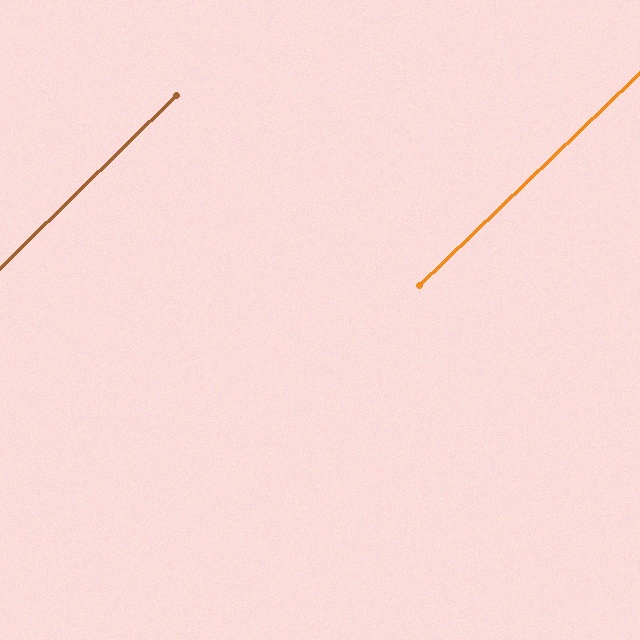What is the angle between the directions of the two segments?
Approximately 0 degrees.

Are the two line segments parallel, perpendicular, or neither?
Parallel — their directions differ by only 0.4°.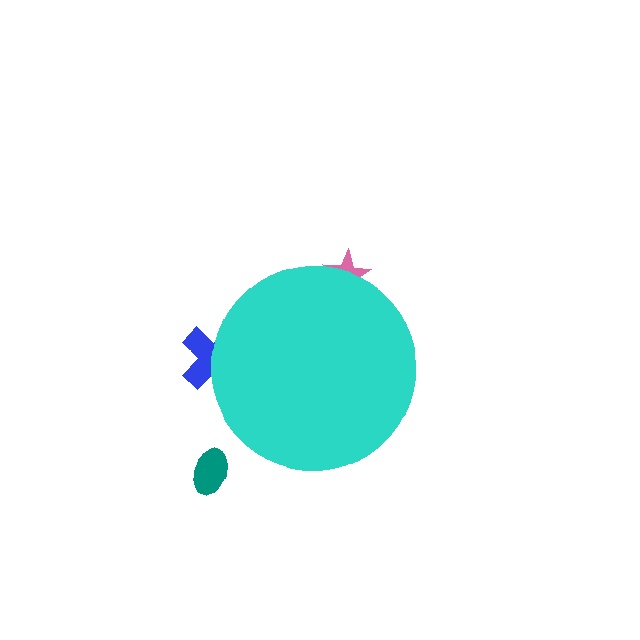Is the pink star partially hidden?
Yes, the pink star is partially hidden behind the cyan circle.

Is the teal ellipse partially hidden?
No, the teal ellipse is fully visible.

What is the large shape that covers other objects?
A cyan circle.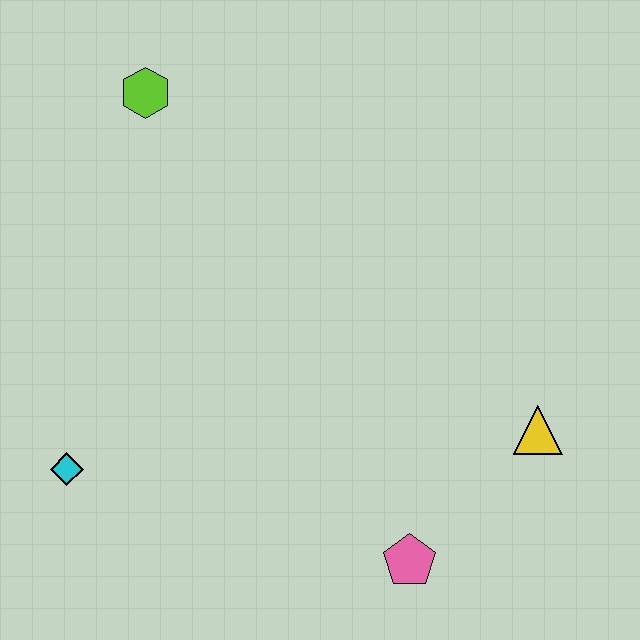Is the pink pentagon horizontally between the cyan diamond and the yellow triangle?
Yes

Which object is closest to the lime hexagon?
The cyan diamond is closest to the lime hexagon.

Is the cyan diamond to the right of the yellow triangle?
No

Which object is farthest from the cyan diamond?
The yellow triangle is farthest from the cyan diamond.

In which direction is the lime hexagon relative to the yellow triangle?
The lime hexagon is to the left of the yellow triangle.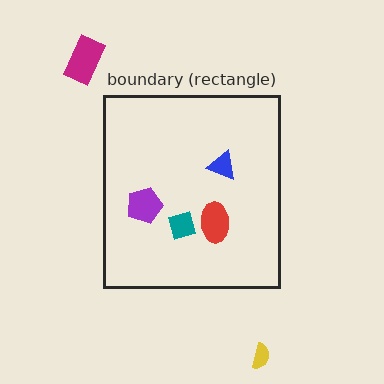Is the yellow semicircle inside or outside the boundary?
Outside.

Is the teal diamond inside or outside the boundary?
Inside.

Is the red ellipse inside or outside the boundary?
Inside.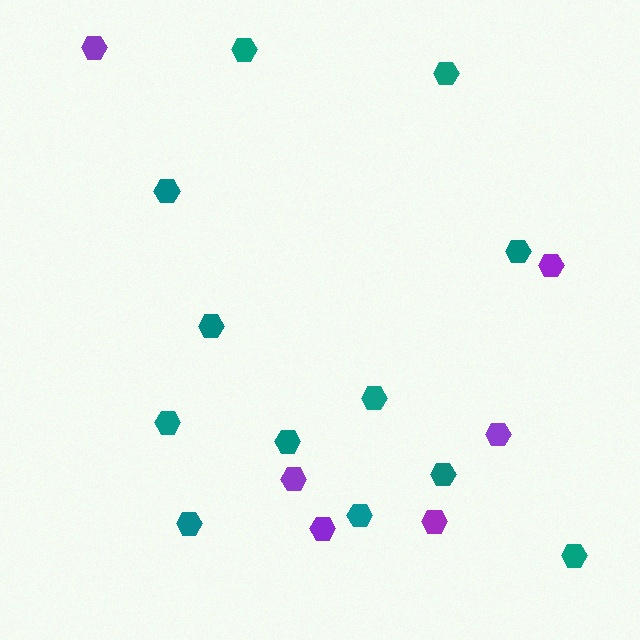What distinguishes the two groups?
There are 2 groups: one group of teal hexagons (12) and one group of purple hexagons (6).